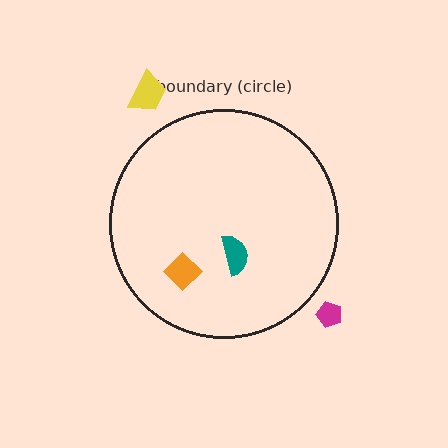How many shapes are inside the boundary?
2 inside, 2 outside.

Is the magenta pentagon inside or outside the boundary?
Outside.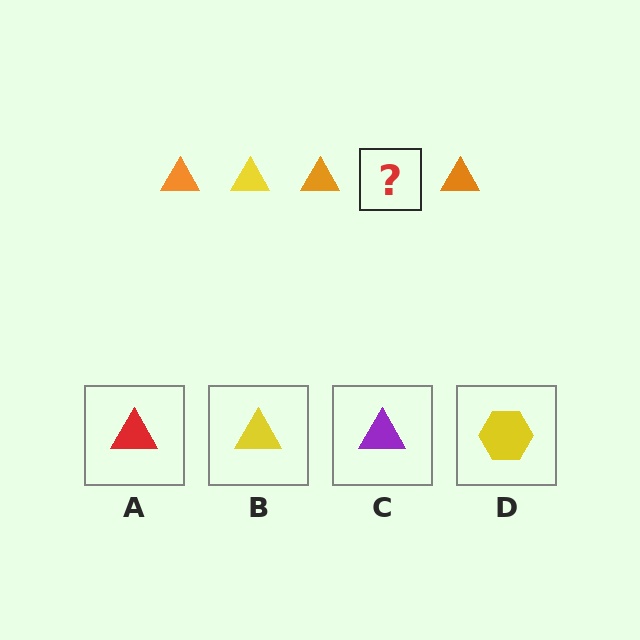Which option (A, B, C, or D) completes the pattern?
B.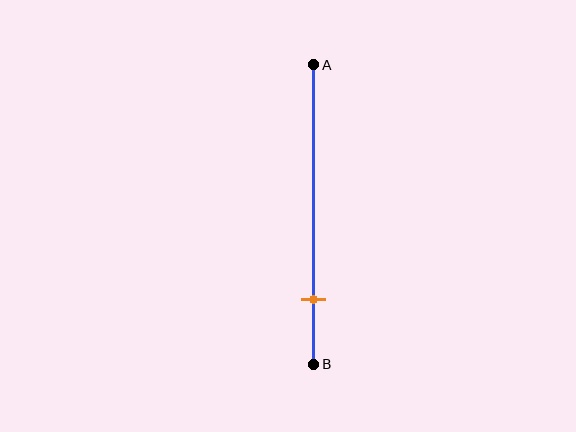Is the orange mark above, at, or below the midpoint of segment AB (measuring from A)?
The orange mark is below the midpoint of segment AB.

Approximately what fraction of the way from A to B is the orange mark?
The orange mark is approximately 80% of the way from A to B.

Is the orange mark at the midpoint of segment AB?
No, the mark is at about 80% from A, not at the 50% midpoint.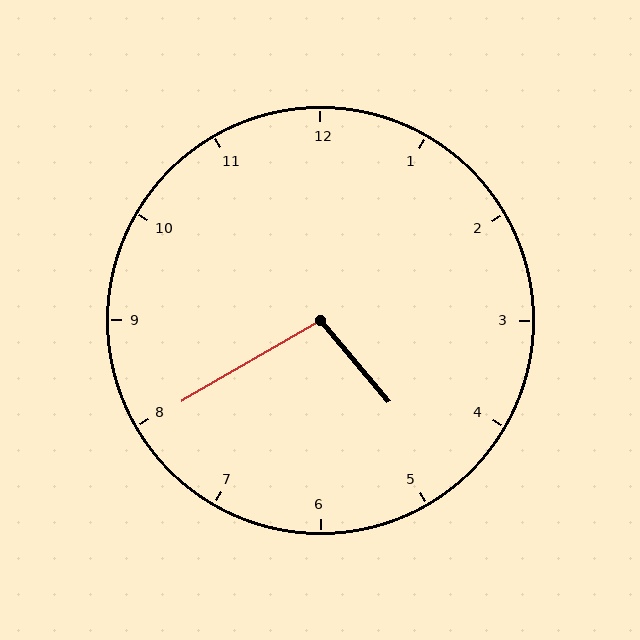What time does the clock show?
4:40.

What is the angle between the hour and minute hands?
Approximately 100 degrees.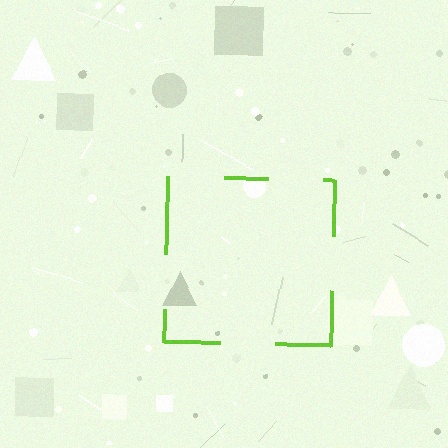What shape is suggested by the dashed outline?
The dashed outline suggests a square.